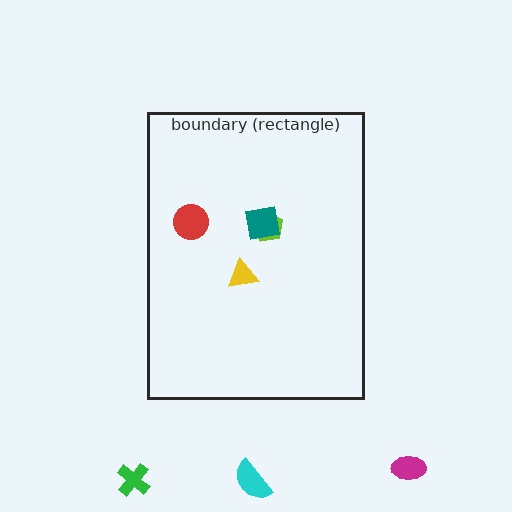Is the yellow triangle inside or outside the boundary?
Inside.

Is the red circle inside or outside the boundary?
Inside.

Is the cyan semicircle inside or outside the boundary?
Outside.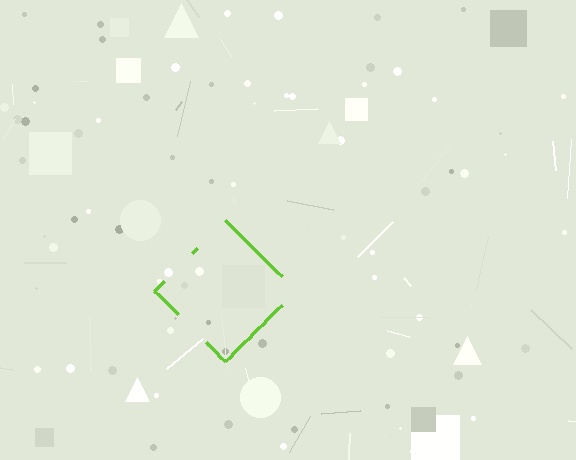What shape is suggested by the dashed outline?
The dashed outline suggests a diamond.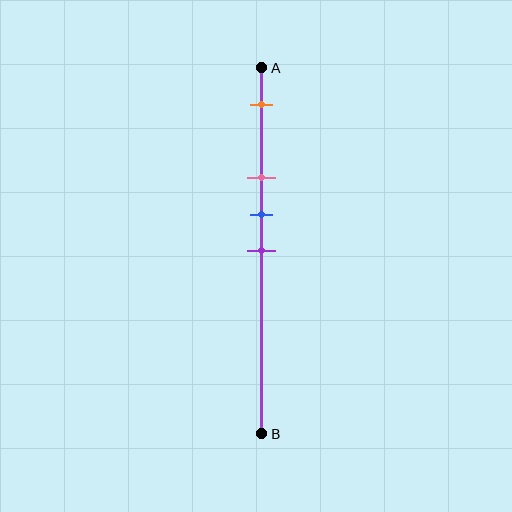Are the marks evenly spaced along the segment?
No, the marks are not evenly spaced.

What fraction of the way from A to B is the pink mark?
The pink mark is approximately 30% (0.3) of the way from A to B.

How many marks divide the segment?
There are 4 marks dividing the segment.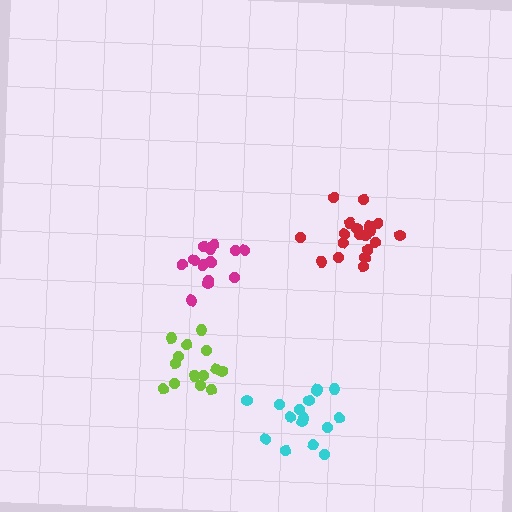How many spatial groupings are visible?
There are 4 spatial groupings.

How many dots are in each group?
Group 1: 16 dots, Group 2: 16 dots, Group 3: 14 dots, Group 4: 19 dots (65 total).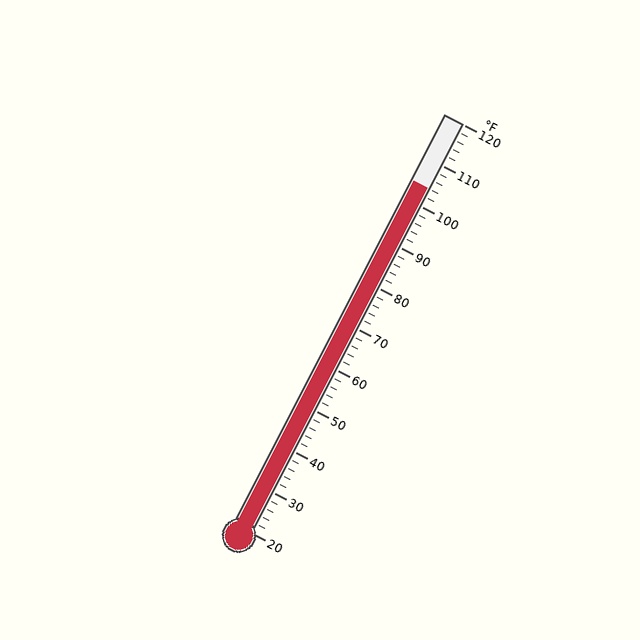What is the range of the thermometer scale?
The thermometer scale ranges from 20°F to 120°F.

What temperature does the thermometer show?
The thermometer shows approximately 104°F.